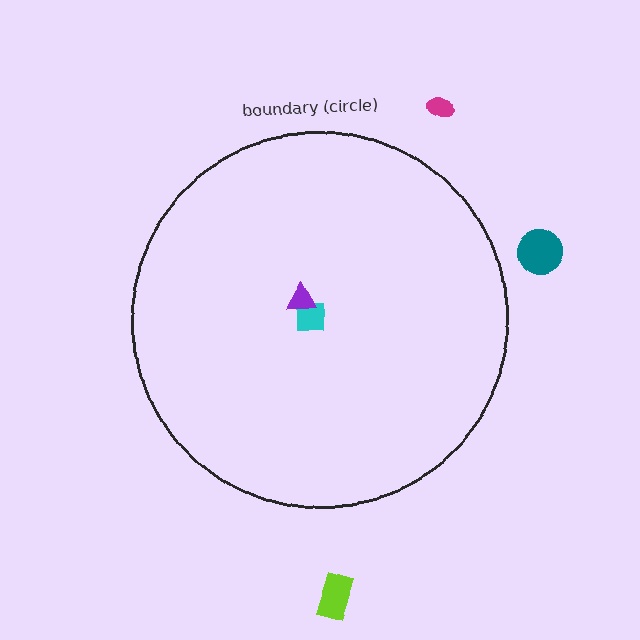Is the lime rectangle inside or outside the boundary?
Outside.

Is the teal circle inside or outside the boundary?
Outside.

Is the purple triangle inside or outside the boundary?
Inside.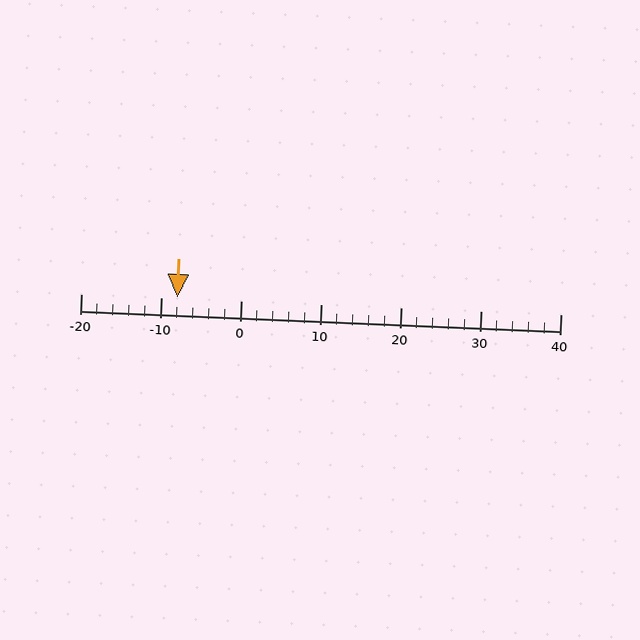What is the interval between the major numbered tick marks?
The major tick marks are spaced 10 units apart.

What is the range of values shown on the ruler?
The ruler shows values from -20 to 40.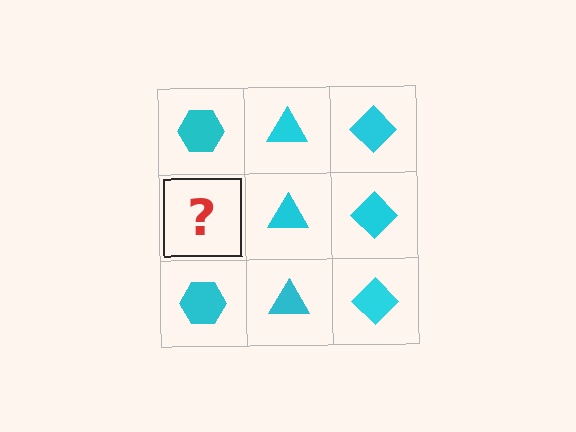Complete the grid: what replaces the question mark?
The question mark should be replaced with a cyan hexagon.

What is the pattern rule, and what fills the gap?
The rule is that each column has a consistent shape. The gap should be filled with a cyan hexagon.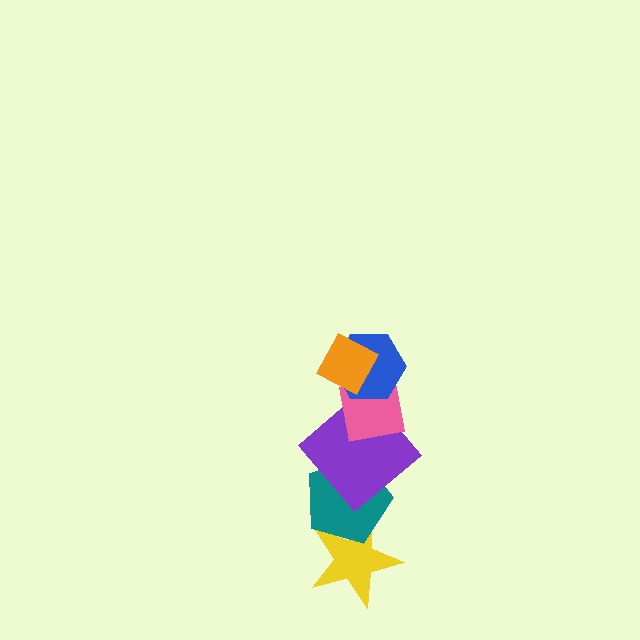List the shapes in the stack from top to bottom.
From top to bottom: the orange diamond, the blue hexagon, the pink square, the purple diamond, the teal pentagon, the yellow star.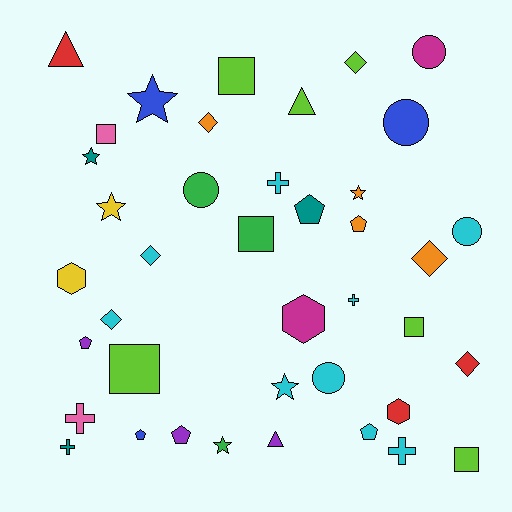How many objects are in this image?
There are 40 objects.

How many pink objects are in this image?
There are 2 pink objects.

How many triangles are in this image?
There are 3 triangles.